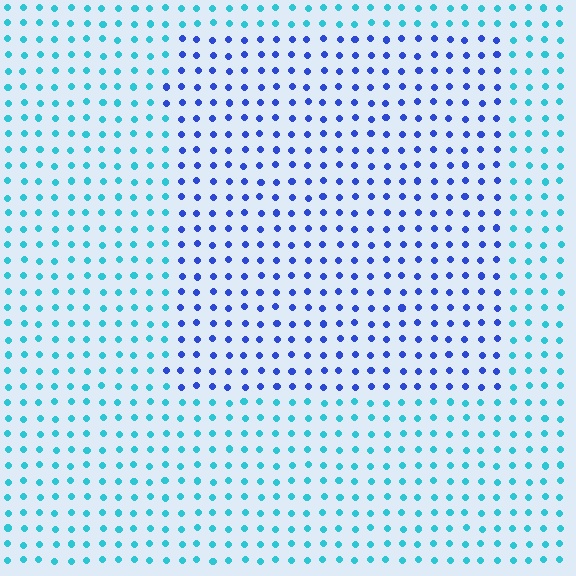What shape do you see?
I see a rectangle.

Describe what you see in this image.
The image is filled with small cyan elements in a uniform arrangement. A rectangle-shaped region is visible where the elements are tinted to a slightly different hue, forming a subtle color boundary.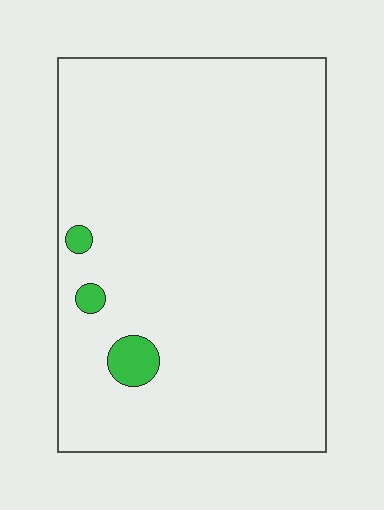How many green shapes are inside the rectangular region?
3.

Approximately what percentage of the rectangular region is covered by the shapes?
Approximately 5%.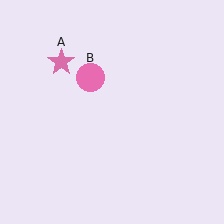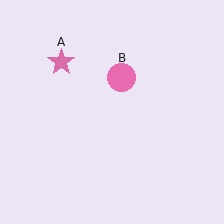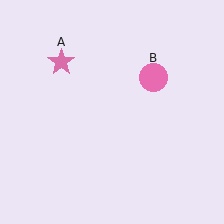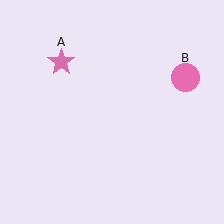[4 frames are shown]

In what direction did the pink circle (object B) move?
The pink circle (object B) moved right.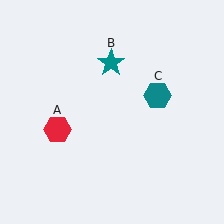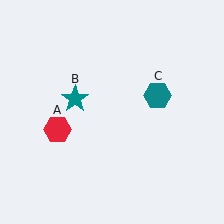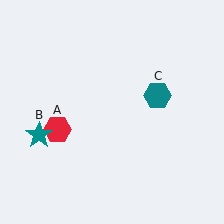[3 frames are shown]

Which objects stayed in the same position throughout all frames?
Red hexagon (object A) and teal hexagon (object C) remained stationary.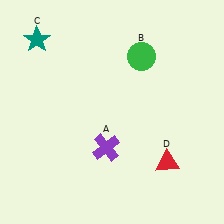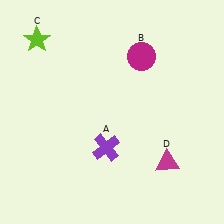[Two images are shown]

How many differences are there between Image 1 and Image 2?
There are 3 differences between the two images.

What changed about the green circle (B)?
In Image 1, B is green. In Image 2, it changed to magenta.